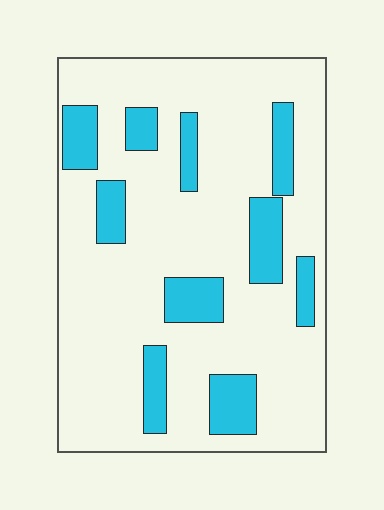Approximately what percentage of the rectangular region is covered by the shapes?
Approximately 20%.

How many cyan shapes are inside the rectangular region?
10.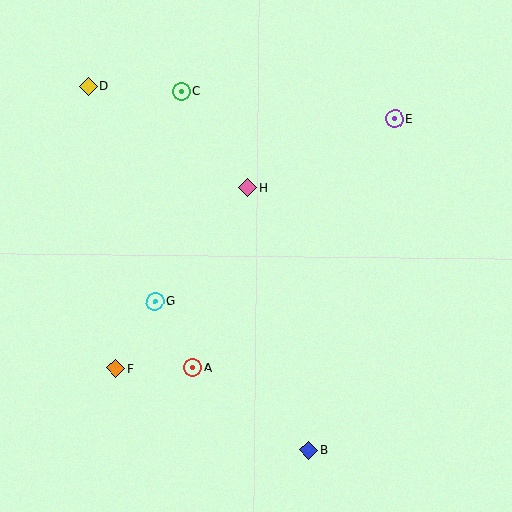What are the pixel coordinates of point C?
Point C is at (181, 92).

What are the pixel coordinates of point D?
Point D is at (88, 86).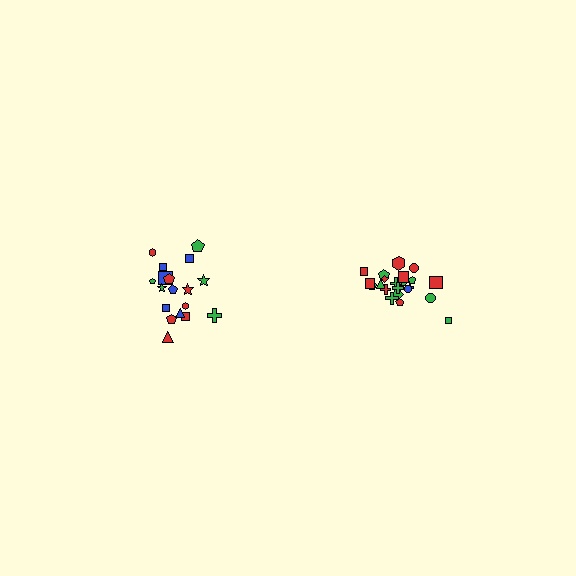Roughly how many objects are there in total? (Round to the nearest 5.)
Roughly 40 objects in total.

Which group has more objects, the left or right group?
The right group.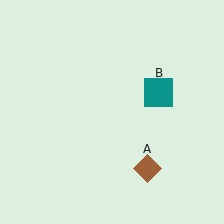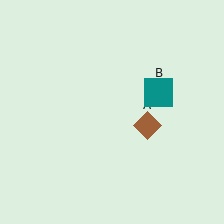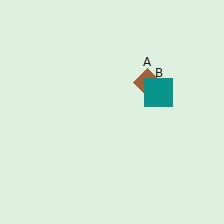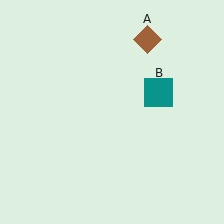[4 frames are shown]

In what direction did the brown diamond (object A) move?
The brown diamond (object A) moved up.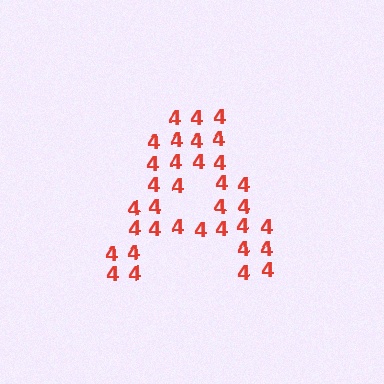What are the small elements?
The small elements are digit 4's.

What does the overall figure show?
The overall figure shows the letter A.